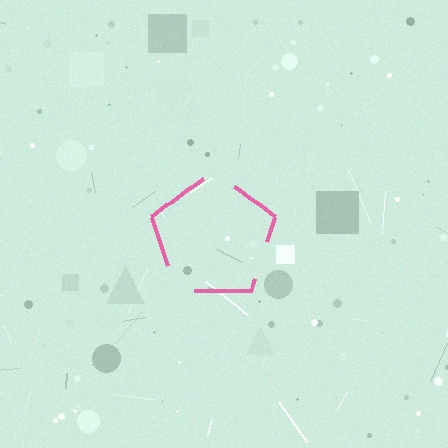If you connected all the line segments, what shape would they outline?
They would outline a pentagon.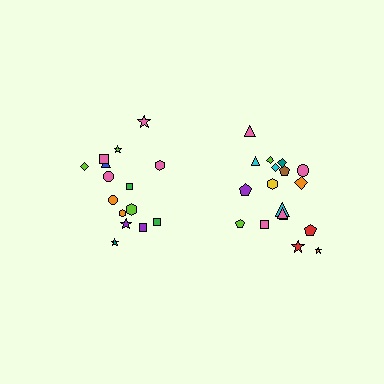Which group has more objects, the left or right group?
The right group.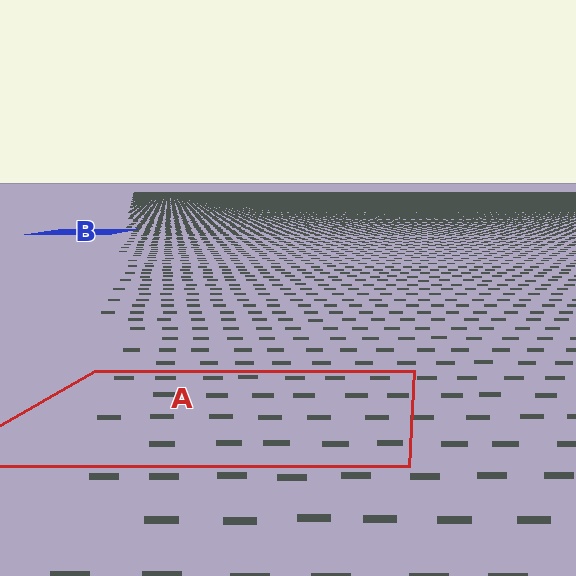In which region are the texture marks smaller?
The texture marks are smaller in region B, because it is farther away.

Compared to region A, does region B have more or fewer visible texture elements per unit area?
Region B has more texture elements per unit area — they are packed more densely because it is farther away.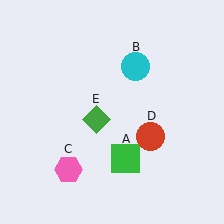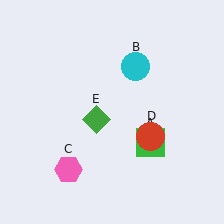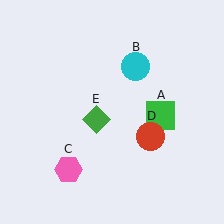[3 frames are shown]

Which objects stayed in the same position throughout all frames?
Cyan circle (object B) and pink hexagon (object C) and red circle (object D) and green diamond (object E) remained stationary.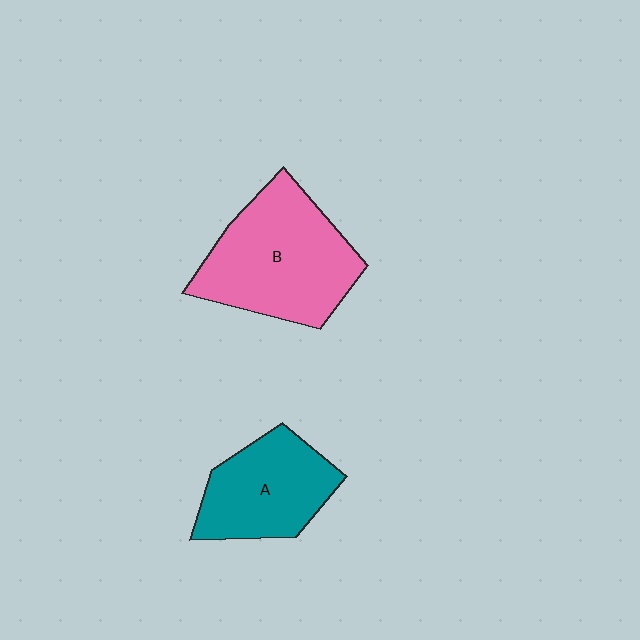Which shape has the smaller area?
Shape A (teal).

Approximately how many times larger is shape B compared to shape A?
Approximately 1.4 times.